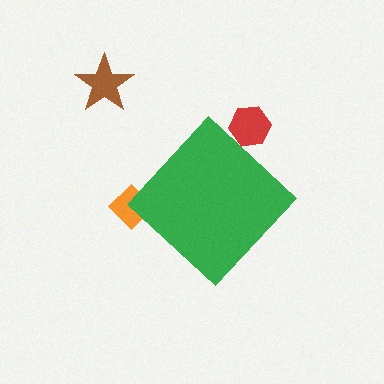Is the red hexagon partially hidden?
Yes, the red hexagon is partially hidden behind the green diamond.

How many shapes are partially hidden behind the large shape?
2 shapes are partially hidden.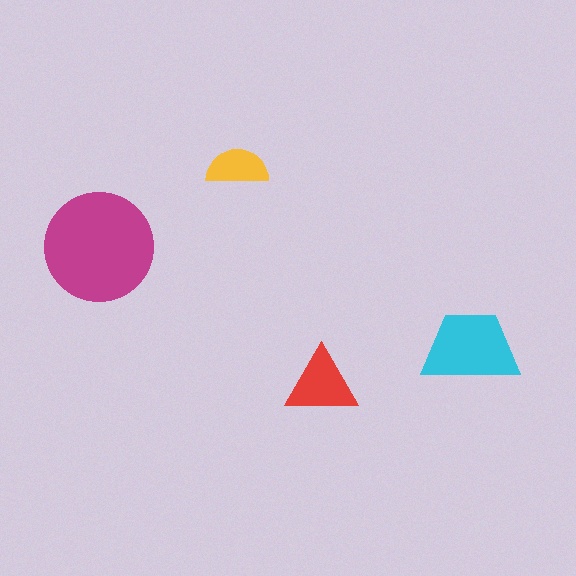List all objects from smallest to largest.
The yellow semicircle, the red triangle, the cyan trapezoid, the magenta circle.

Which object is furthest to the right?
The cyan trapezoid is rightmost.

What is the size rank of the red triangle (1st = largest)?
3rd.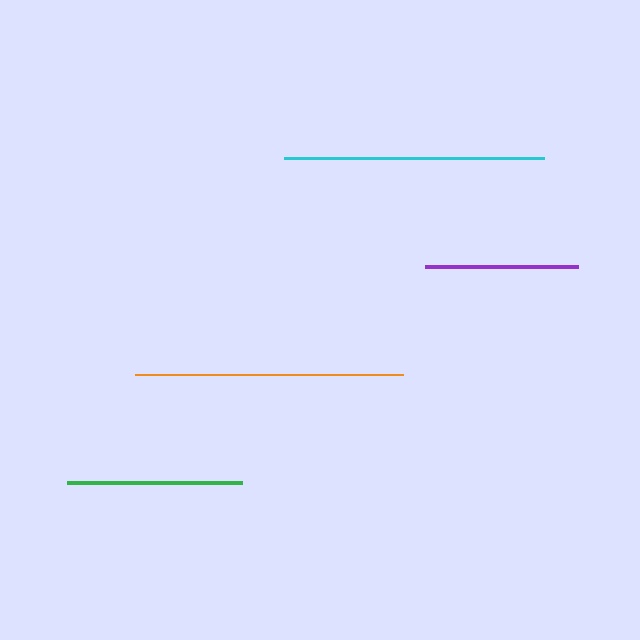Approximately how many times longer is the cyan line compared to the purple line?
The cyan line is approximately 1.7 times the length of the purple line.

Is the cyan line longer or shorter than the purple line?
The cyan line is longer than the purple line.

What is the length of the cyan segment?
The cyan segment is approximately 260 pixels long.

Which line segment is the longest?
The orange line is the longest at approximately 268 pixels.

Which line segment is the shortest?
The purple line is the shortest at approximately 153 pixels.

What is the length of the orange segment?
The orange segment is approximately 268 pixels long.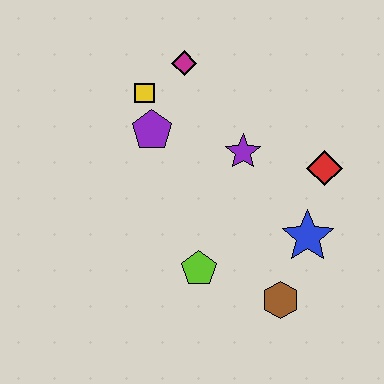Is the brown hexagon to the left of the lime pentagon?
No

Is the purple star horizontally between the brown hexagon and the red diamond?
No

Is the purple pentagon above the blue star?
Yes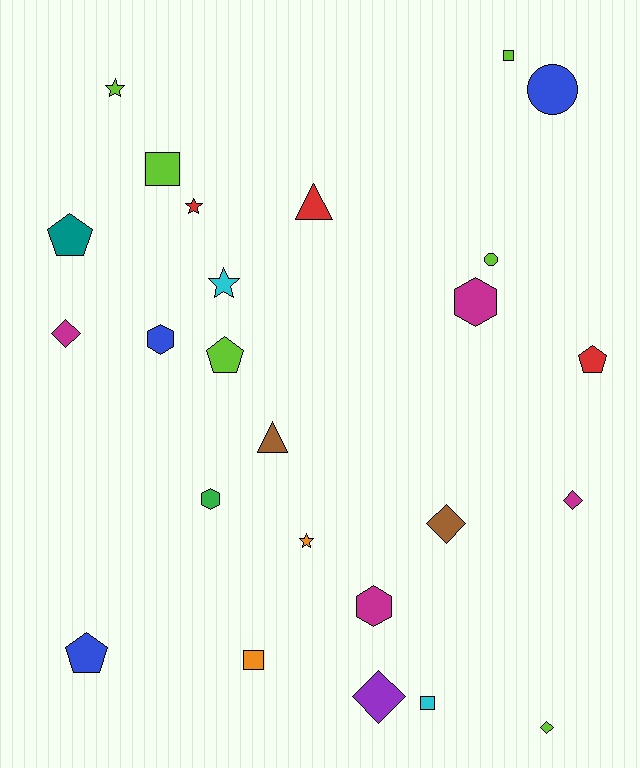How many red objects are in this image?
There are 3 red objects.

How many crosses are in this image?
There are no crosses.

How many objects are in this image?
There are 25 objects.